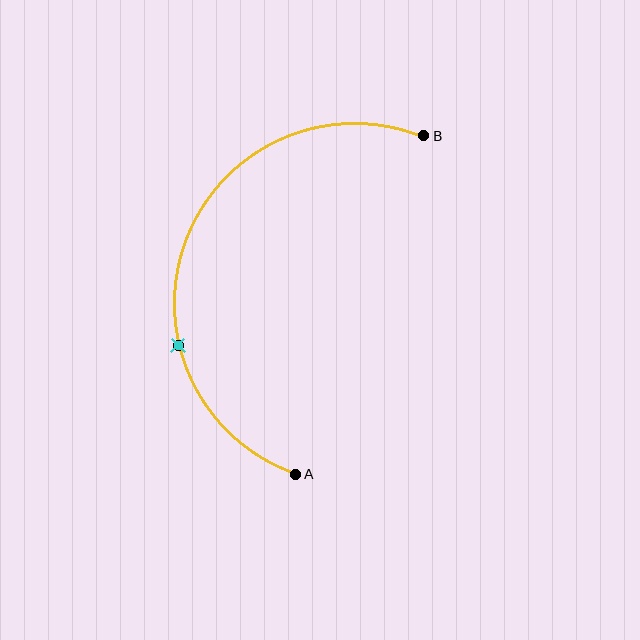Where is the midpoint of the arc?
The arc midpoint is the point on the curve farthest from the straight line joining A and B. It sits to the left of that line.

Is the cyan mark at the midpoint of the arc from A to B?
No. The cyan mark lies on the arc but is closer to endpoint A. The arc midpoint would be at the point on the curve equidistant along the arc from both A and B.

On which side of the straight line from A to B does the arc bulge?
The arc bulges to the left of the straight line connecting A and B.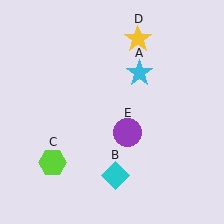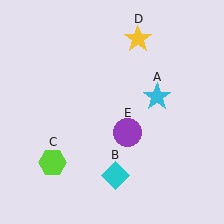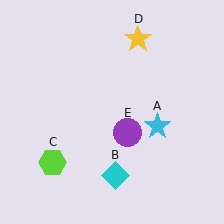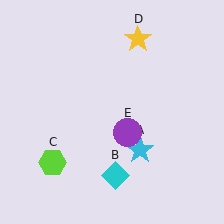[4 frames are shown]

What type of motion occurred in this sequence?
The cyan star (object A) rotated clockwise around the center of the scene.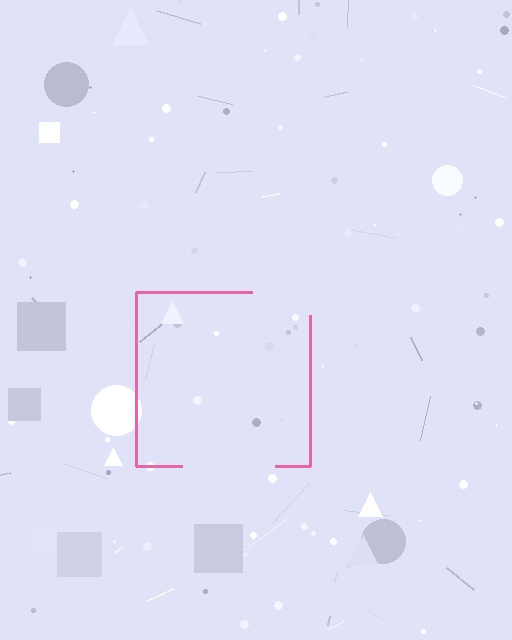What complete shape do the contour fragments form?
The contour fragments form a square.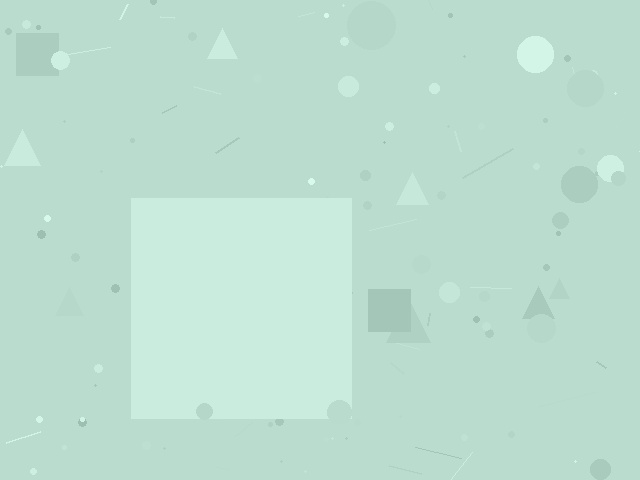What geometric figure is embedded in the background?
A square is embedded in the background.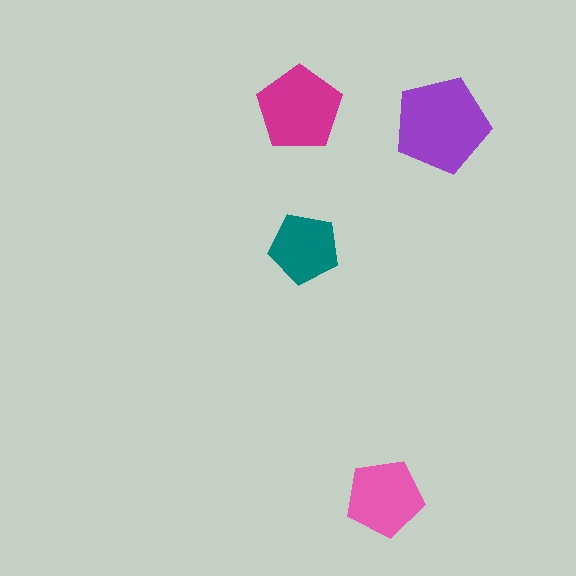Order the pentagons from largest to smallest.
the purple one, the magenta one, the pink one, the teal one.